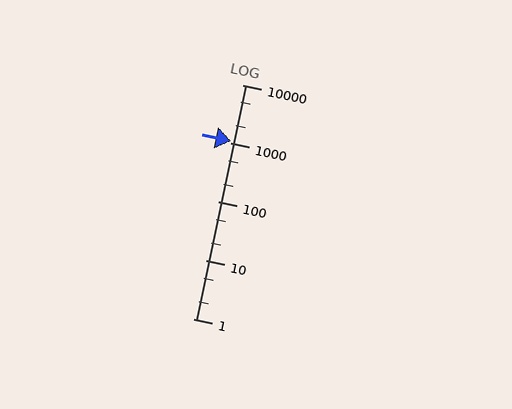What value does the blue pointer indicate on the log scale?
The pointer indicates approximately 1100.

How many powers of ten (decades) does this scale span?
The scale spans 4 decades, from 1 to 10000.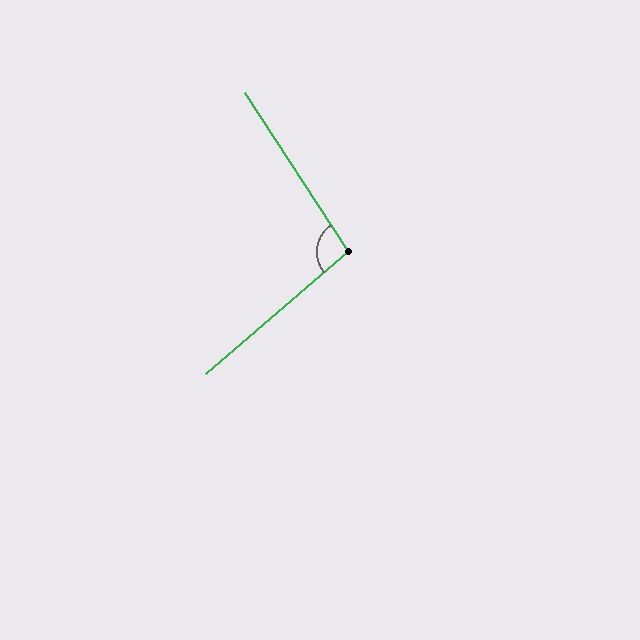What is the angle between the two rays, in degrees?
Approximately 97 degrees.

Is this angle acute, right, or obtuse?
It is obtuse.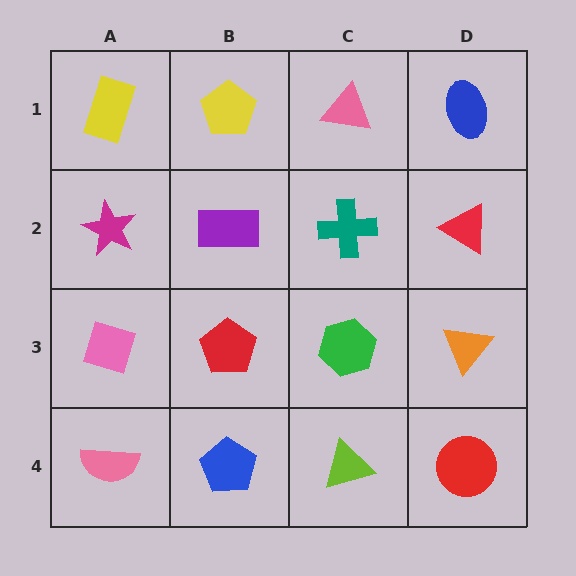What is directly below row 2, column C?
A green hexagon.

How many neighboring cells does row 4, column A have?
2.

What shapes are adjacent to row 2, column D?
A blue ellipse (row 1, column D), an orange triangle (row 3, column D), a teal cross (row 2, column C).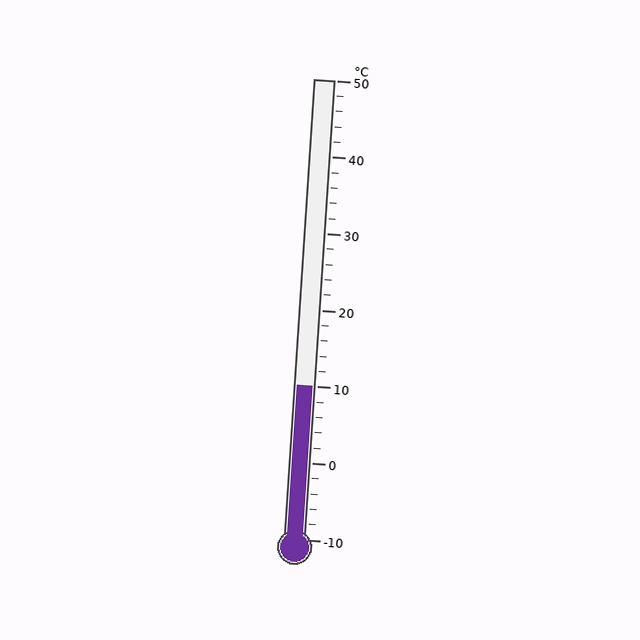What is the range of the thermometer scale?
The thermometer scale ranges from -10°C to 50°C.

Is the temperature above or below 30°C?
The temperature is below 30°C.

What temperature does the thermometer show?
The thermometer shows approximately 10°C.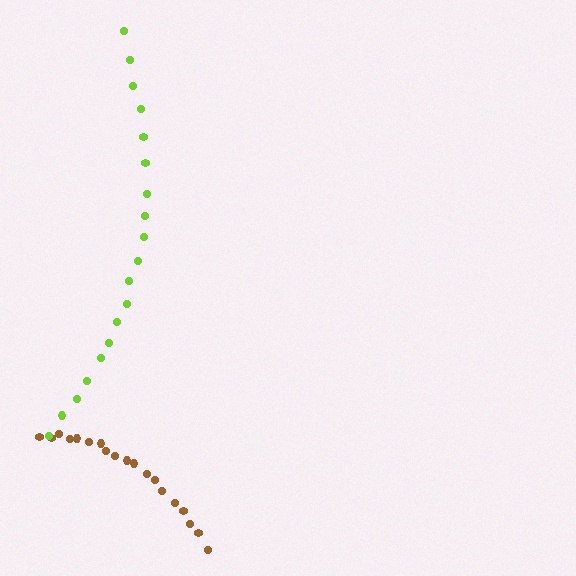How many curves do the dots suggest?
There are 2 distinct paths.